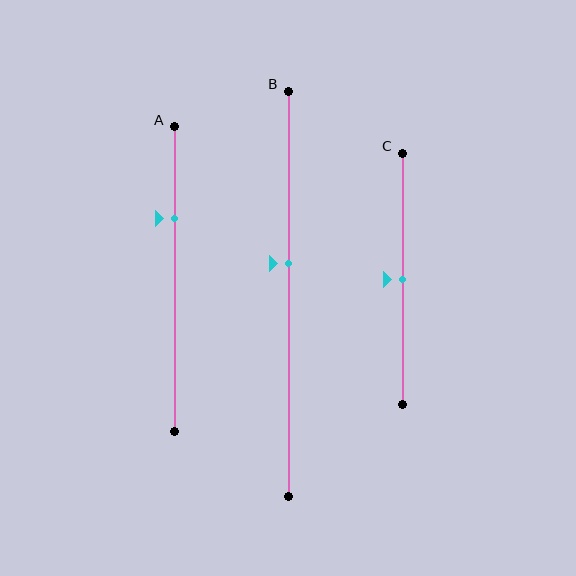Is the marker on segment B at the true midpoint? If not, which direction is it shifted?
No, the marker on segment B is shifted upward by about 7% of the segment length.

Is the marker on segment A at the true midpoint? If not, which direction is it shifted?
No, the marker on segment A is shifted upward by about 20% of the segment length.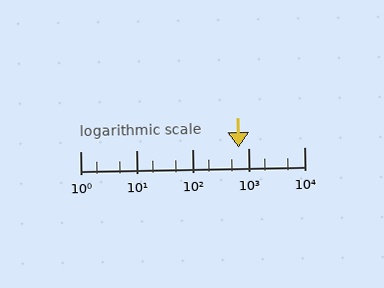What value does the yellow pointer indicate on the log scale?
The pointer indicates approximately 690.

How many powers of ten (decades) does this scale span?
The scale spans 4 decades, from 1 to 10000.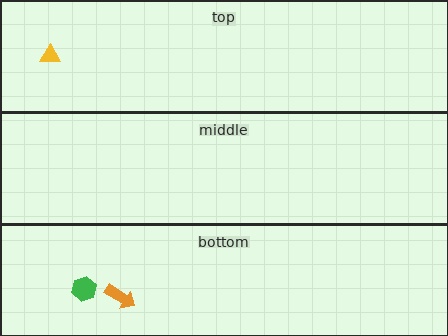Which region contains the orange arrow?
The bottom region.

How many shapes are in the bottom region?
2.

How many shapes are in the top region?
1.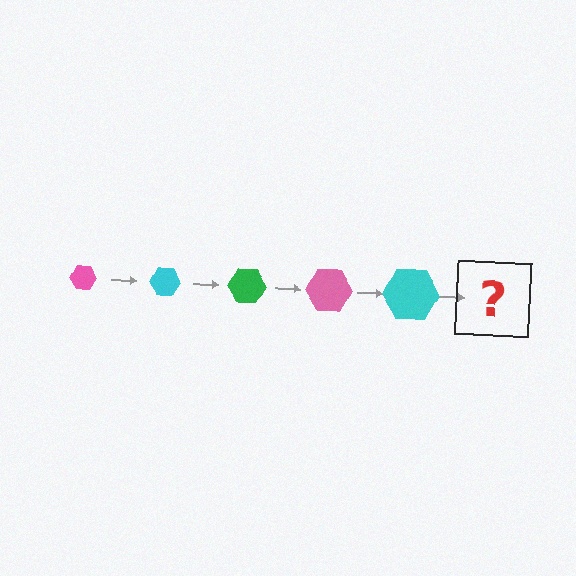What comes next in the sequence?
The next element should be a green hexagon, larger than the previous one.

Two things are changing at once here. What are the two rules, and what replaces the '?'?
The two rules are that the hexagon grows larger each step and the color cycles through pink, cyan, and green. The '?' should be a green hexagon, larger than the previous one.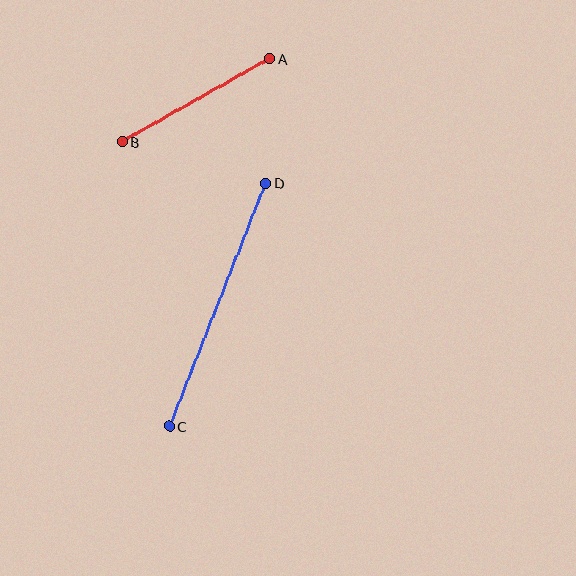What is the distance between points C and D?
The distance is approximately 262 pixels.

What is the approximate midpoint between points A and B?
The midpoint is at approximately (196, 100) pixels.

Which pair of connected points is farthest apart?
Points C and D are farthest apart.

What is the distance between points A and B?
The distance is approximately 170 pixels.